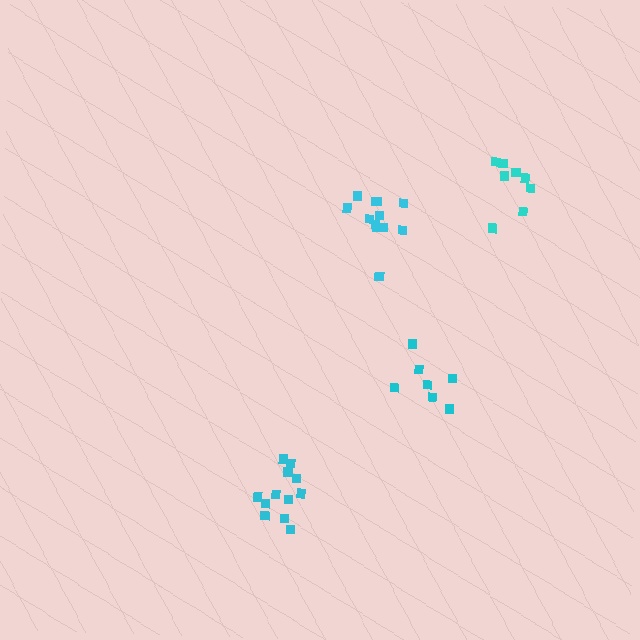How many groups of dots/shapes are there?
There are 4 groups.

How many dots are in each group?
Group 1: 7 dots, Group 2: 12 dots, Group 3: 12 dots, Group 4: 8 dots (39 total).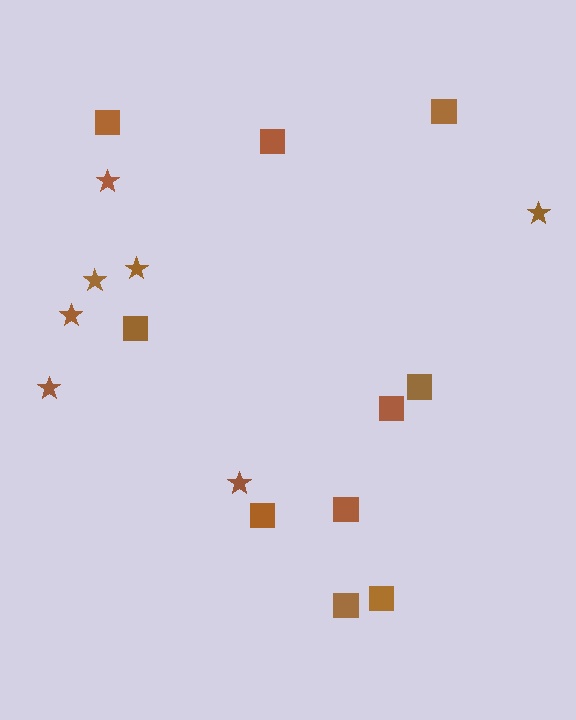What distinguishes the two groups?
There are 2 groups: one group of squares (10) and one group of stars (7).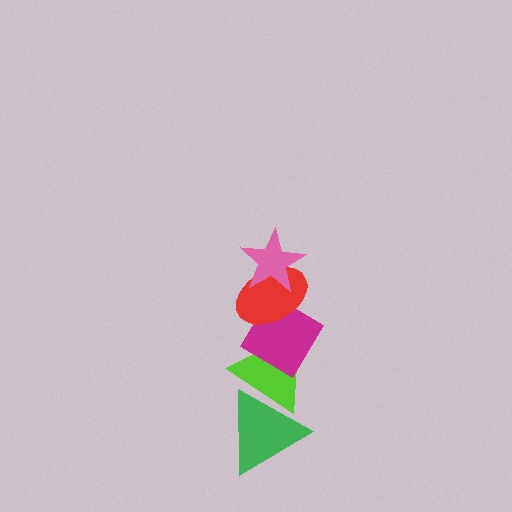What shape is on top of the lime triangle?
The magenta diamond is on top of the lime triangle.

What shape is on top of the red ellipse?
The pink star is on top of the red ellipse.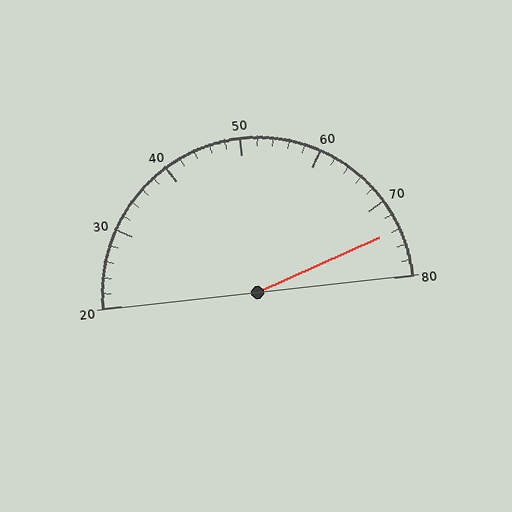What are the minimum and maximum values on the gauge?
The gauge ranges from 20 to 80.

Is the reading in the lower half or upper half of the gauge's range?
The reading is in the upper half of the range (20 to 80).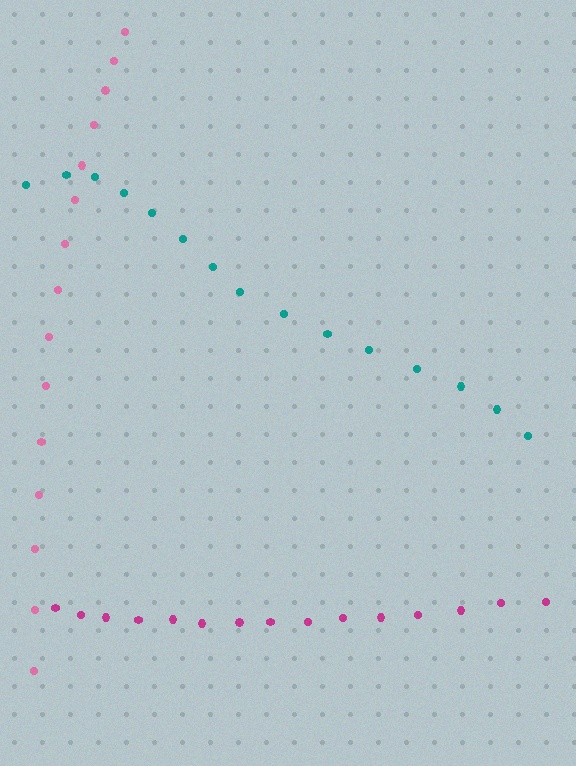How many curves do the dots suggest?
There are 3 distinct paths.